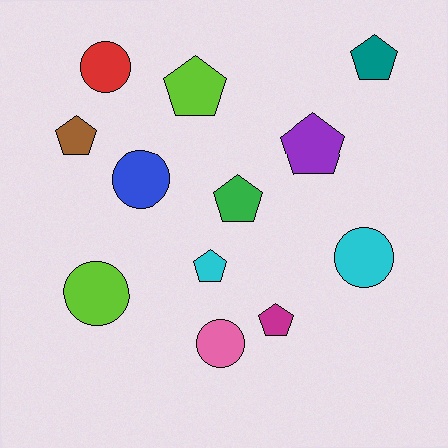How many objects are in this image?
There are 12 objects.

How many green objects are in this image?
There is 1 green object.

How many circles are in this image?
There are 5 circles.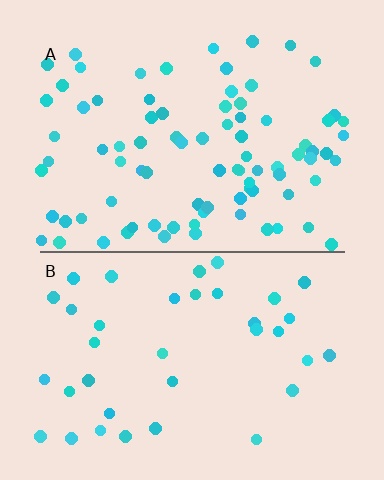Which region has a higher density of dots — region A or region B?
A (the top).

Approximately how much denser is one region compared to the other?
Approximately 2.3× — region A over region B.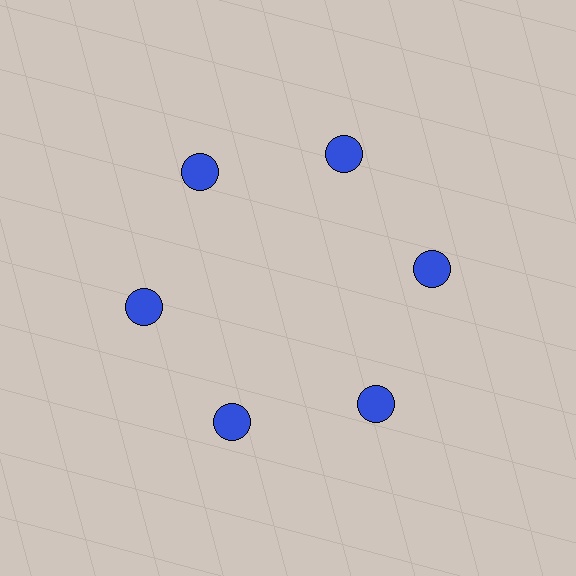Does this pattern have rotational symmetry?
Yes, this pattern has 6-fold rotational symmetry. It looks the same after rotating 60 degrees around the center.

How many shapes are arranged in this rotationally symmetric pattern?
There are 6 shapes, arranged in 6 groups of 1.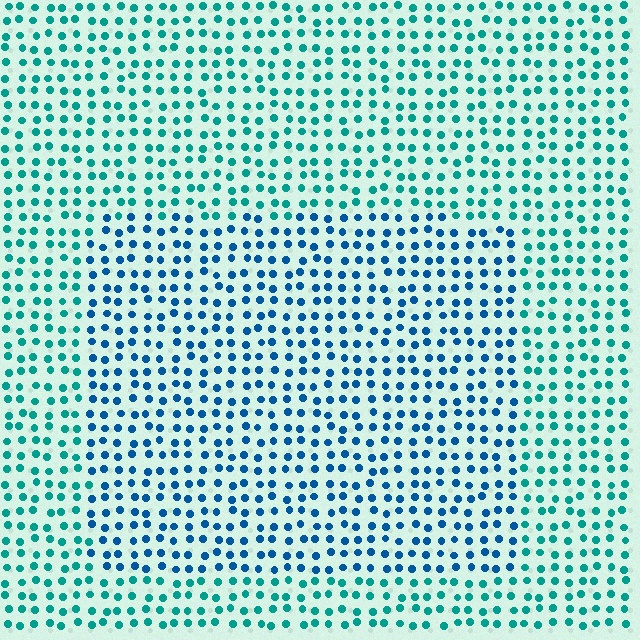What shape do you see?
I see a rectangle.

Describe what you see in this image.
The image is filled with small teal elements in a uniform arrangement. A rectangle-shaped region is visible where the elements are tinted to a slightly different hue, forming a subtle color boundary.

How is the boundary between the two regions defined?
The boundary is defined purely by a slight shift in hue (about 33 degrees). Spacing, size, and orientation are identical on both sides.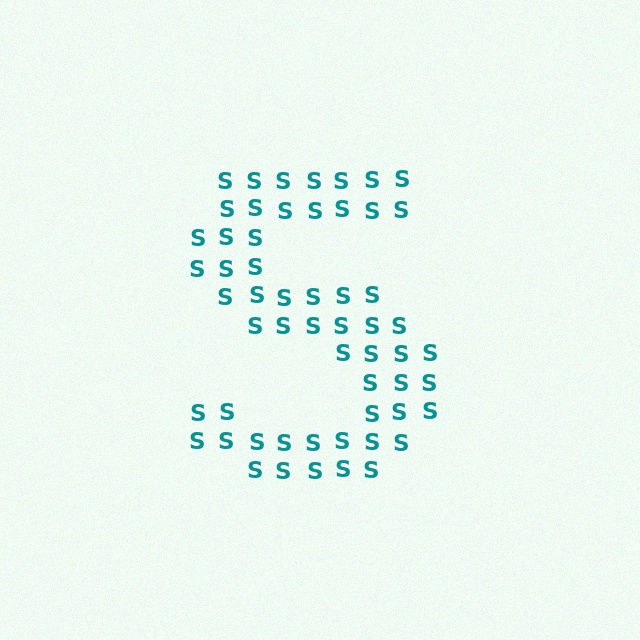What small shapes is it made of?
It is made of small letter S's.